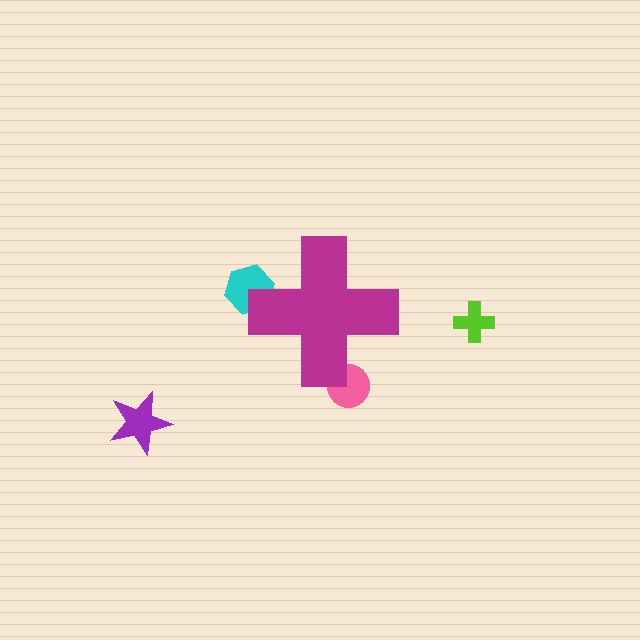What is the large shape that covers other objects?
A magenta cross.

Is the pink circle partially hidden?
Yes, the pink circle is partially hidden behind the magenta cross.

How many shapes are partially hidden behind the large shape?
2 shapes are partially hidden.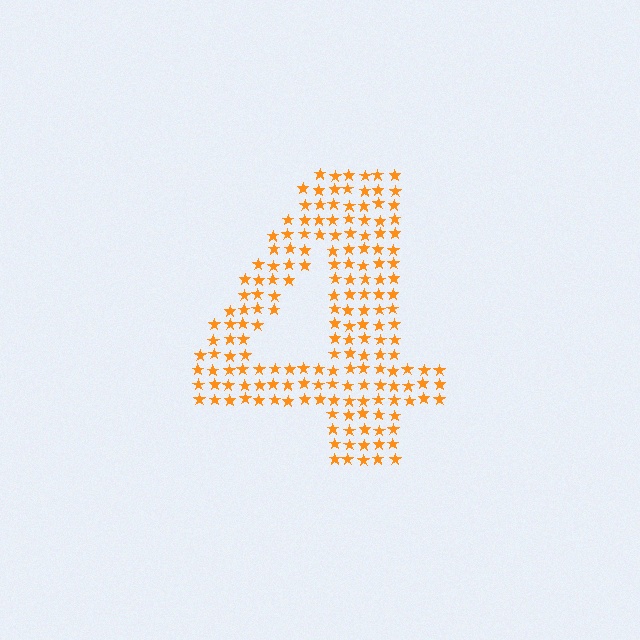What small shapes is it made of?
It is made of small stars.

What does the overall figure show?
The overall figure shows the digit 4.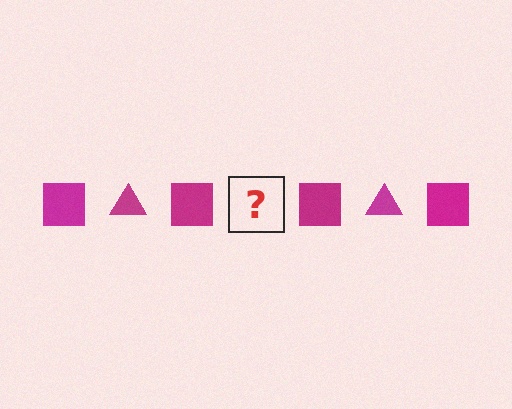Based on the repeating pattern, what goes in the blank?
The blank should be a magenta triangle.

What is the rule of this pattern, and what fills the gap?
The rule is that the pattern cycles through square, triangle shapes in magenta. The gap should be filled with a magenta triangle.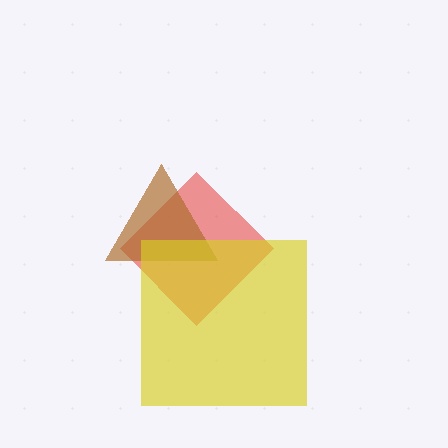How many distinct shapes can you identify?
There are 3 distinct shapes: a red diamond, a brown triangle, a yellow square.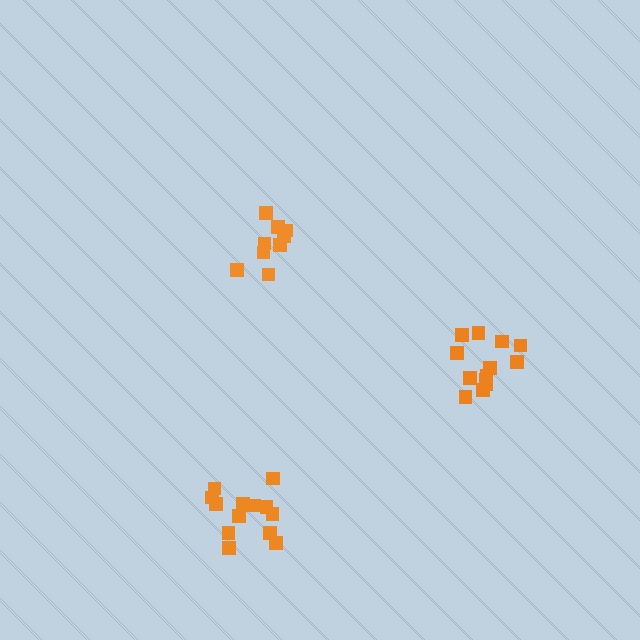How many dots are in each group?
Group 1: 14 dots, Group 2: 14 dots, Group 3: 9 dots (37 total).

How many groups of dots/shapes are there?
There are 3 groups.